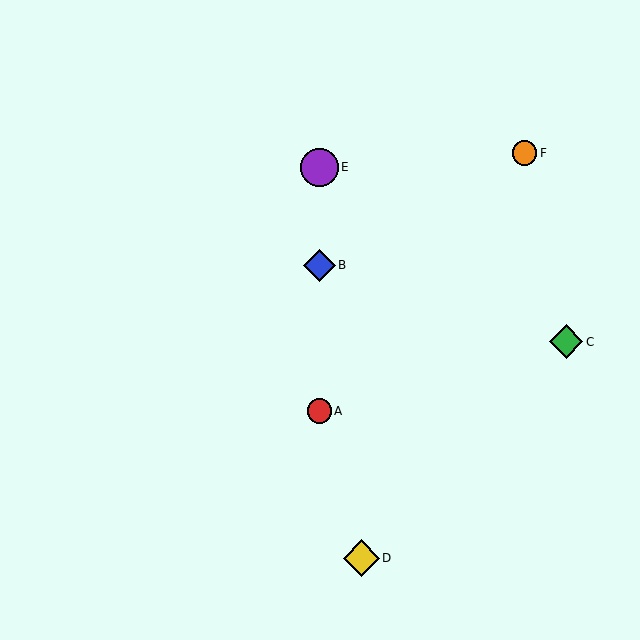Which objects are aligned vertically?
Objects A, B, E are aligned vertically.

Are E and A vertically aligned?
Yes, both are at x≈319.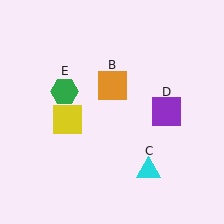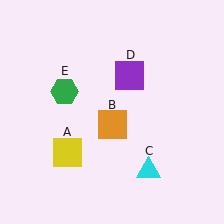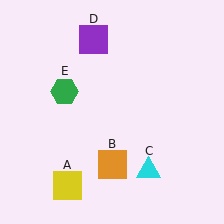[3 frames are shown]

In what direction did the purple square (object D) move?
The purple square (object D) moved up and to the left.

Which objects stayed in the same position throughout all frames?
Cyan triangle (object C) and green hexagon (object E) remained stationary.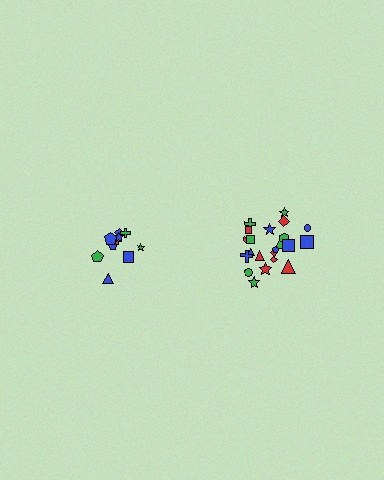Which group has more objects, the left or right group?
The right group.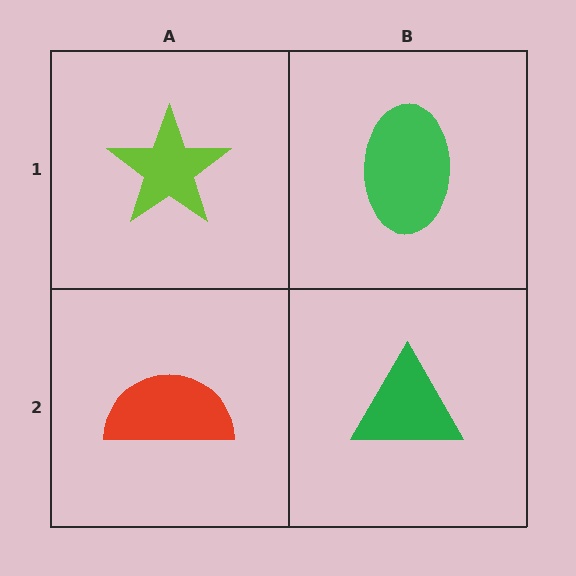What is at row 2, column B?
A green triangle.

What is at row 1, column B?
A green ellipse.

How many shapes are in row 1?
2 shapes.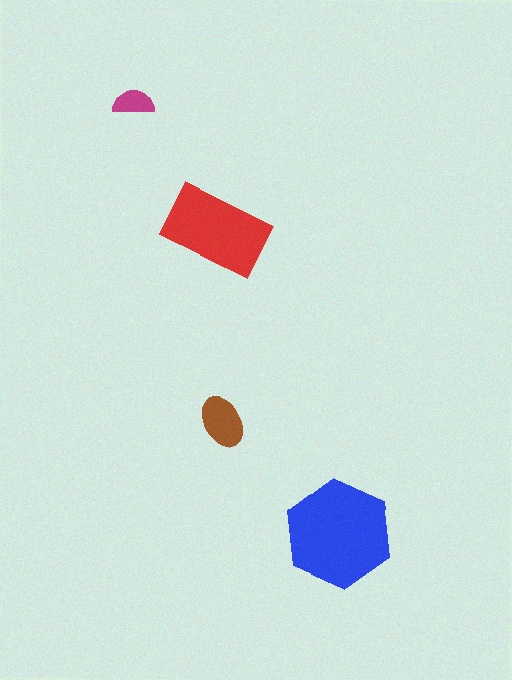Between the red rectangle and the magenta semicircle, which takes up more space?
The red rectangle.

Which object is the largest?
The blue hexagon.